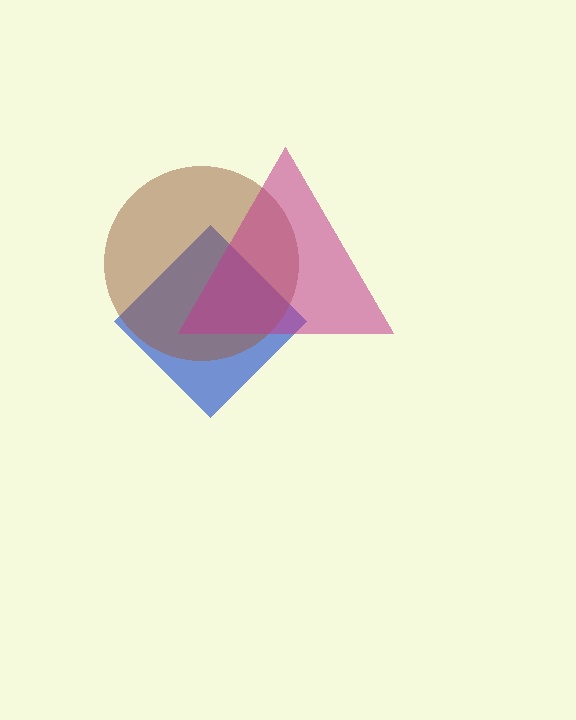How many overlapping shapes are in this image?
There are 3 overlapping shapes in the image.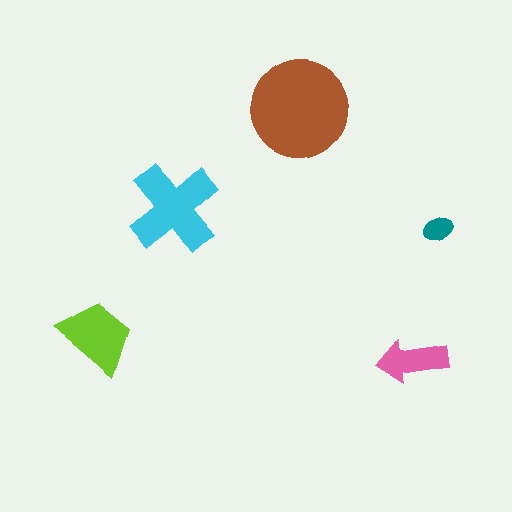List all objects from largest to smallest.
The brown circle, the cyan cross, the lime trapezoid, the pink arrow, the teal ellipse.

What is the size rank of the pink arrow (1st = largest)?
4th.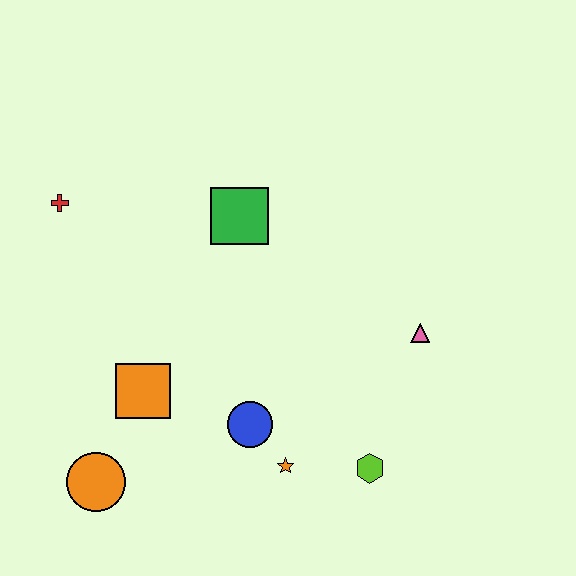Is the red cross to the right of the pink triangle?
No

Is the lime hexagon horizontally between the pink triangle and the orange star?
Yes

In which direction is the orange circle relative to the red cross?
The orange circle is below the red cross.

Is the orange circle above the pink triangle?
No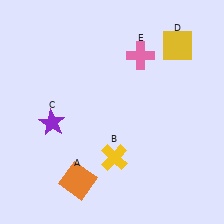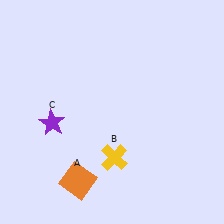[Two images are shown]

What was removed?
The yellow square (D), the pink cross (E) were removed in Image 2.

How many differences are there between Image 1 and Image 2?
There are 2 differences between the two images.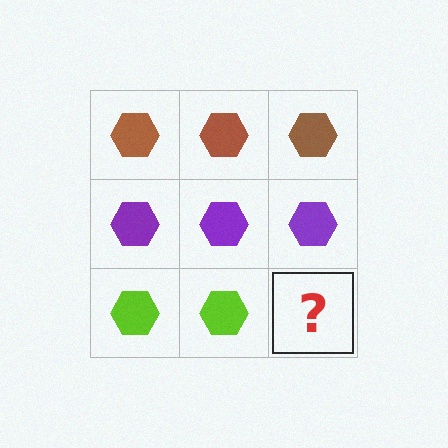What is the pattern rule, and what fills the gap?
The rule is that each row has a consistent color. The gap should be filled with a lime hexagon.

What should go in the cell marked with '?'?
The missing cell should contain a lime hexagon.